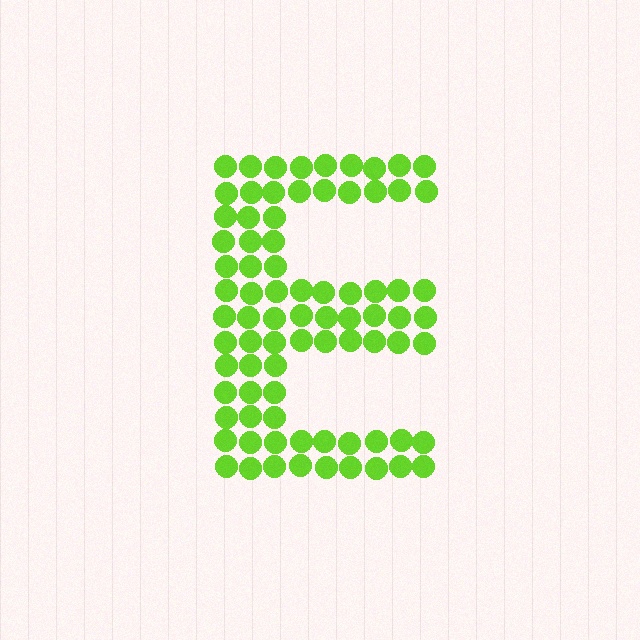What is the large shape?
The large shape is the letter E.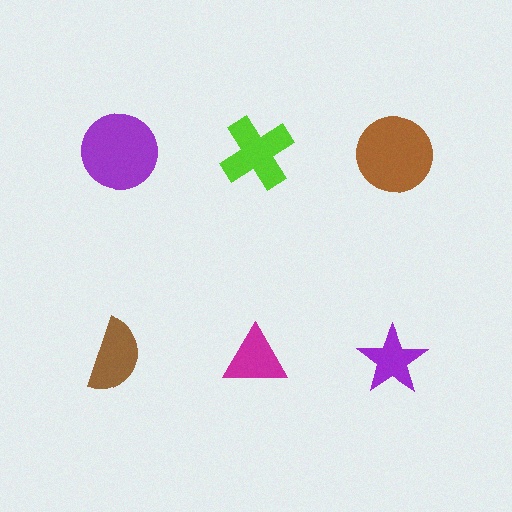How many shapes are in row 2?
3 shapes.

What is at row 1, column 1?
A purple circle.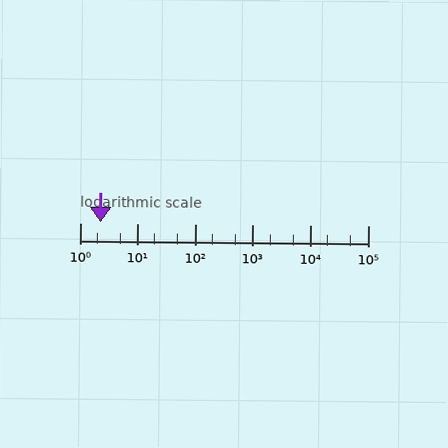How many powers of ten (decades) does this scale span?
The scale spans 5 decades, from 1 to 100000.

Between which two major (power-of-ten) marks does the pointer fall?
The pointer is between 1 and 10.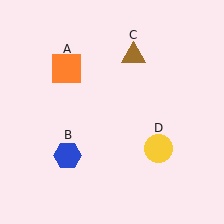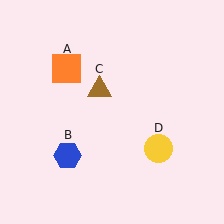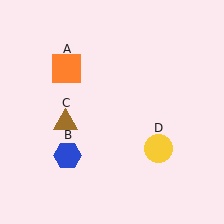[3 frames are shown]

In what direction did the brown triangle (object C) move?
The brown triangle (object C) moved down and to the left.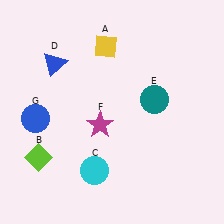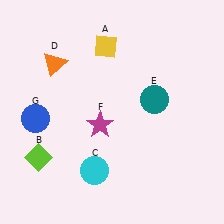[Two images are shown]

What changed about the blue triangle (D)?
In Image 1, D is blue. In Image 2, it changed to orange.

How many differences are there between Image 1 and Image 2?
There is 1 difference between the two images.